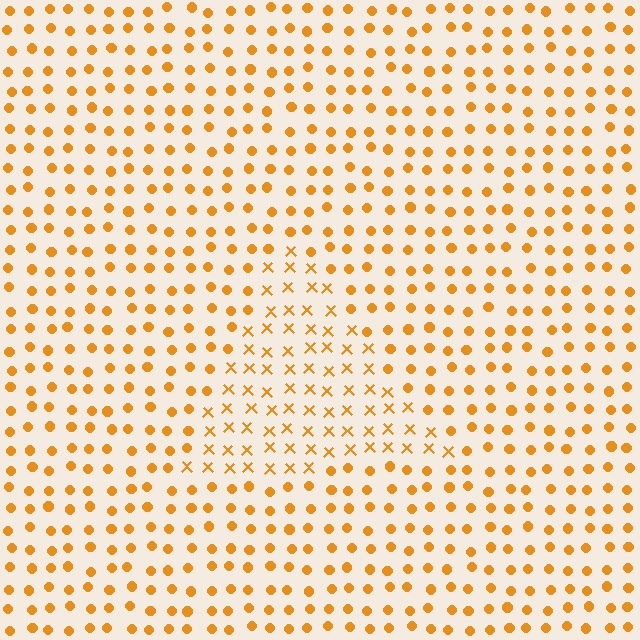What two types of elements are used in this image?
The image uses X marks inside the triangle region and circles outside it.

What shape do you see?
I see a triangle.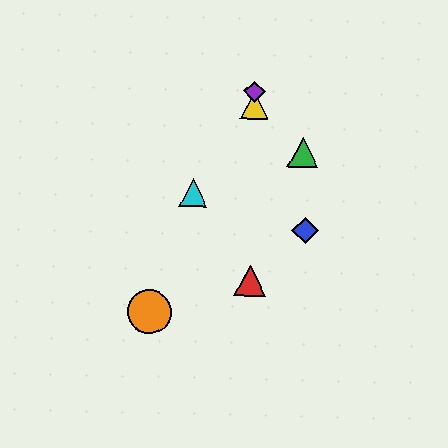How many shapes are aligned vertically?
3 shapes (the red triangle, the yellow triangle, the purple diamond) are aligned vertically.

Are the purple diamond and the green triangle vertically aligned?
No, the purple diamond is at x≈255 and the green triangle is at x≈303.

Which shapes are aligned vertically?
The red triangle, the yellow triangle, the purple diamond are aligned vertically.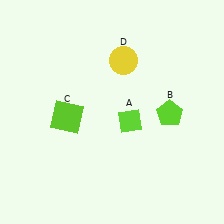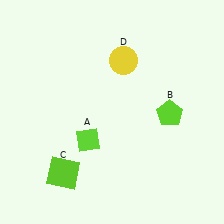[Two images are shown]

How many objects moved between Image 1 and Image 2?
2 objects moved between the two images.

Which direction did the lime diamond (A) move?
The lime diamond (A) moved left.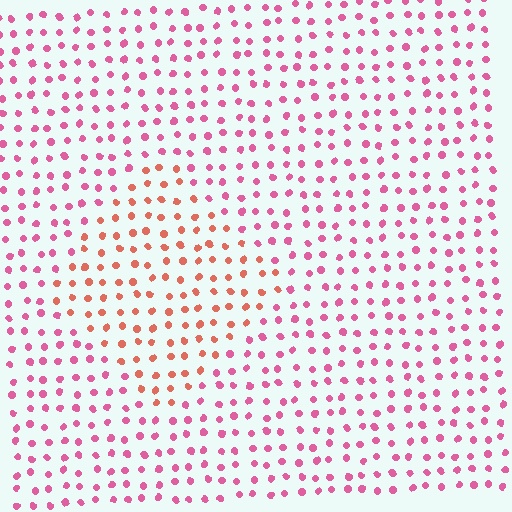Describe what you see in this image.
The image is filled with small pink elements in a uniform arrangement. A diamond-shaped region is visible where the elements are tinted to a slightly different hue, forming a subtle color boundary.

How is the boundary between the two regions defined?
The boundary is defined purely by a slight shift in hue (about 37 degrees). Spacing, size, and orientation are identical on both sides.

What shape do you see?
I see a diamond.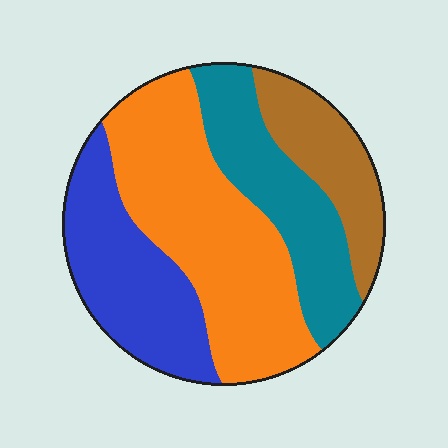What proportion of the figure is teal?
Teal covers about 20% of the figure.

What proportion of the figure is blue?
Blue takes up about one quarter (1/4) of the figure.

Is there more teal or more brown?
Teal.